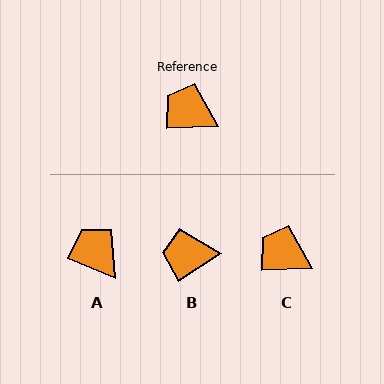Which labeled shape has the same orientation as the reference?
C.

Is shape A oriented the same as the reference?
No, it is off by about 25 degrees.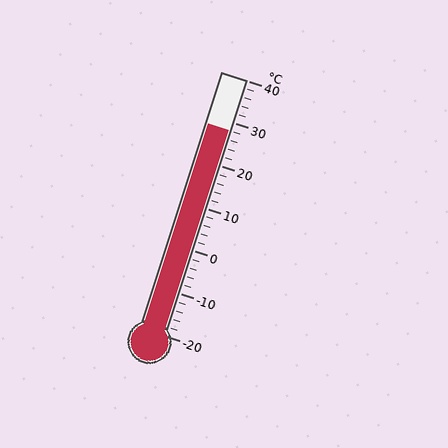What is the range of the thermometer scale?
The thermometer scale ranges from -20°C to 40°C.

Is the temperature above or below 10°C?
The temperature is above 10°C.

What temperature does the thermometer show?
The thermometer shows approximately 28°C.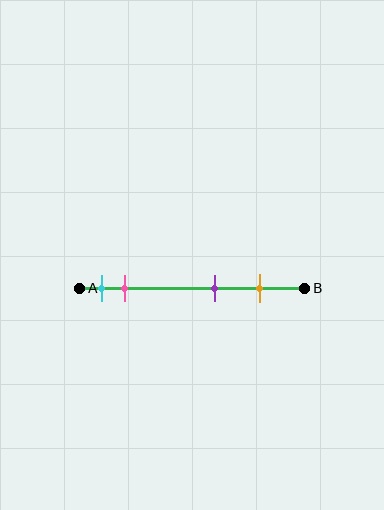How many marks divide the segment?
There are 4 marks dividing the segment.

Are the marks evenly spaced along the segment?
No, the marks are not evenly spaced.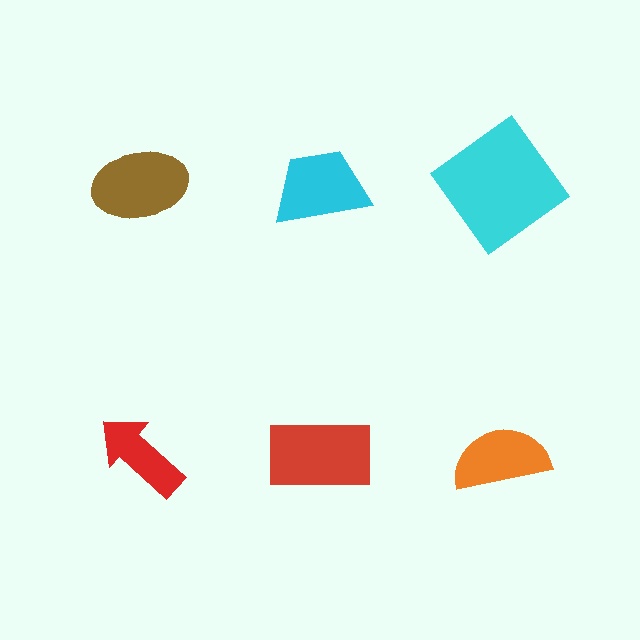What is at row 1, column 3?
A cyan diamond.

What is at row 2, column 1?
A red arrow.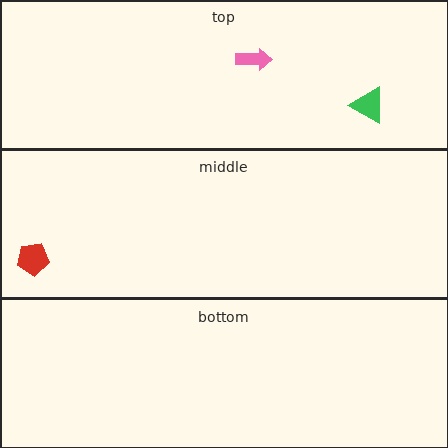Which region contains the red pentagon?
The middle region.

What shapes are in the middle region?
The red pentagon.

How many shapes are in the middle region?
1.